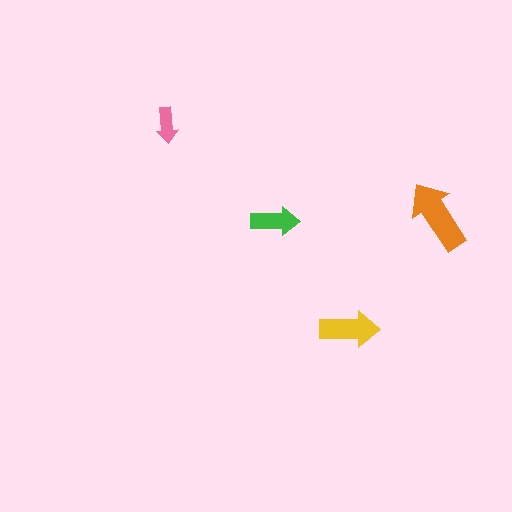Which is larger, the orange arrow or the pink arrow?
The orange one.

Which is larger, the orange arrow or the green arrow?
The orange one.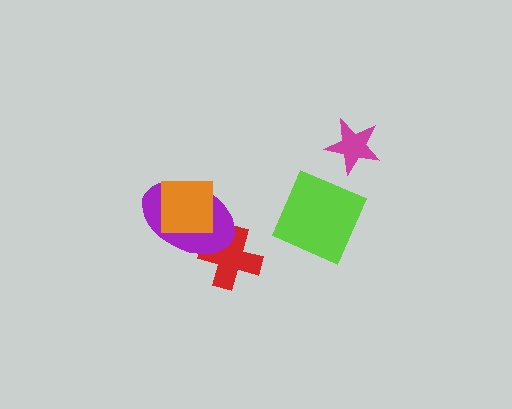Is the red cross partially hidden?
Yes, it is partially covered by another shape.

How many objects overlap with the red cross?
1 object overlaps with the red cross.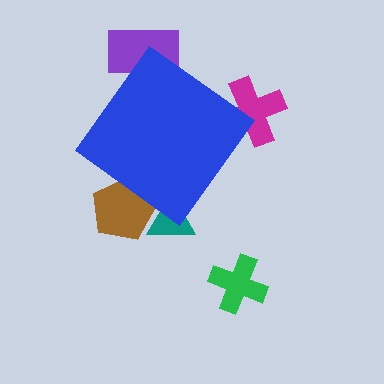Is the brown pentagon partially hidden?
Yes, the brown pentagon is partially hidden behind the blue diamond.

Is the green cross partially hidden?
No, the green cross is fully visible.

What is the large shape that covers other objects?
A blue diamond.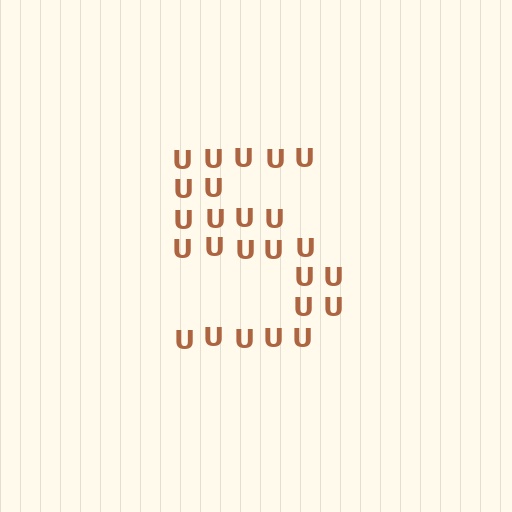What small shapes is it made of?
It is made of small letter U's.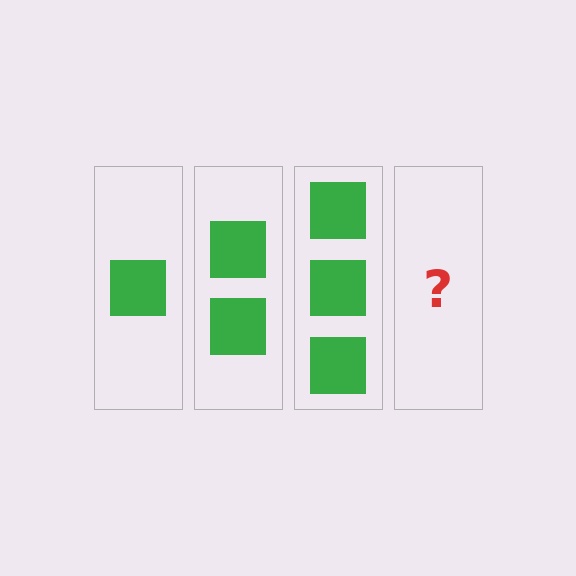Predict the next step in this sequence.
The next step is 4 squares.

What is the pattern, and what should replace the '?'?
The pattern is that each step adds one more square. The '?' should be 4 squares.